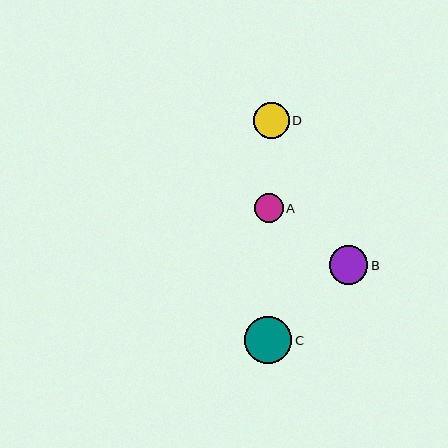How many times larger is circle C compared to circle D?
Circle C is approximately 1.3 times the size of circle D.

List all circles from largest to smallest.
From largest to smallest: C, B, D, A.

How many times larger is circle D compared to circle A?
Circle D is approximately 1.2 times the size of circle A.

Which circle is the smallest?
Circle A is the smallest with a size of approximately 29 pixels.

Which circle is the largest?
Circle C is the largest with a size of approximately 47 pixels.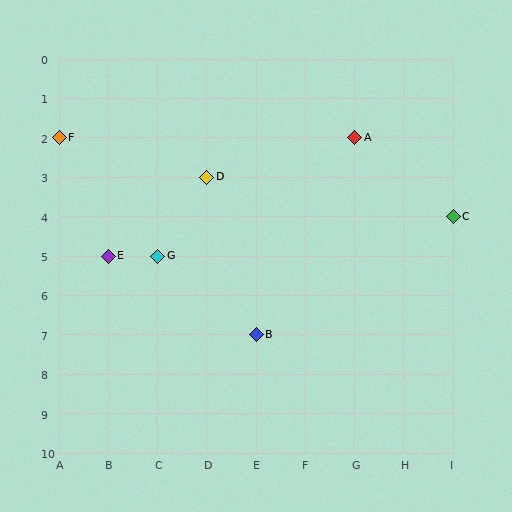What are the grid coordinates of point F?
Point F is at grid coordinates (A, 2).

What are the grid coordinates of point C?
Point C is at grid coordinates (I, 4).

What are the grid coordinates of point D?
Point D is at grid coordinates (D, 3).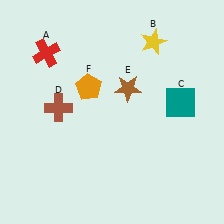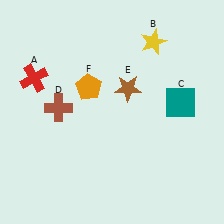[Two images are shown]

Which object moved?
The red cross (A) moved down.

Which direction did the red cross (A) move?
The red cross (A) moved down.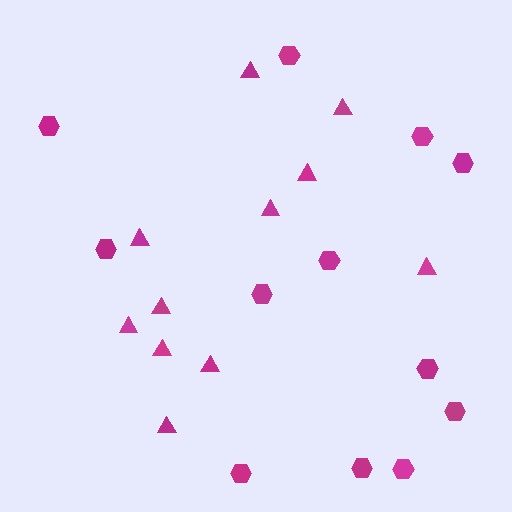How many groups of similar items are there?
There are 2 groups: one group of triangles (11) and one group of hexagons (12).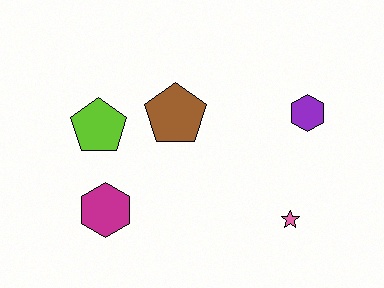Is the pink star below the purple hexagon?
Yes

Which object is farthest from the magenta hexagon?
The purple hexagon is farthest from the magenta hexagon.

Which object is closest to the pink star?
The purple hexagon is closest to the pink star.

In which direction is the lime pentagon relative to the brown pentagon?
The lime pentagon is to the left of the brown pentagon.